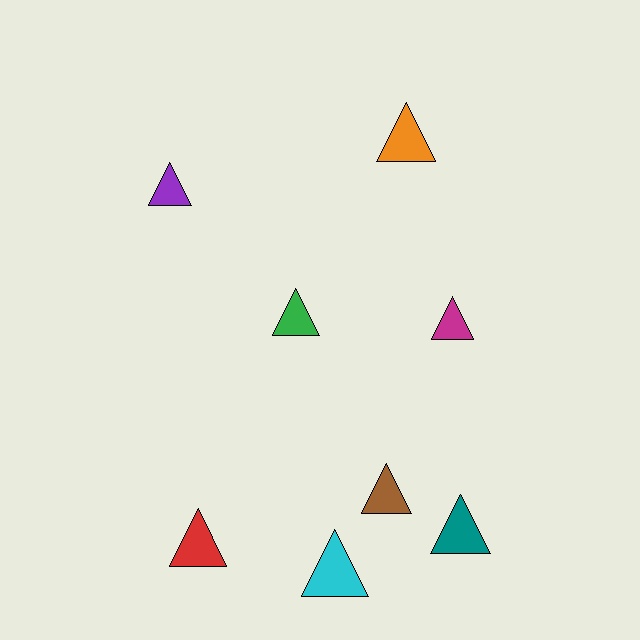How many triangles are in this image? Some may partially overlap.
There are 8 triangles.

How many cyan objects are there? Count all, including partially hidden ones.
There is 1 cyan object.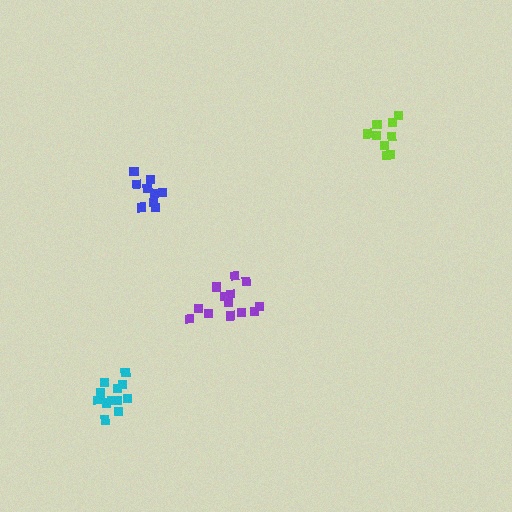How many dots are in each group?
Group 1: 9 dots, Group 2: 9 dots, Group 3: 13 dots, Group 4: 13 dots (44 total).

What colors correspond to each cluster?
The clusters are colored: blue, lime, purple, cyan.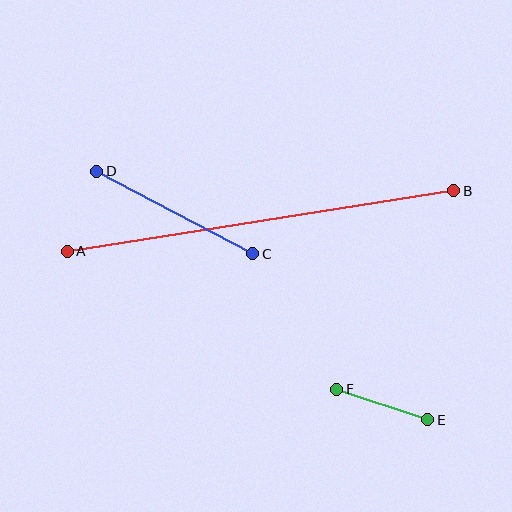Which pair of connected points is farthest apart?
Points A and B are farthest apart.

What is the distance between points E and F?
The distance is approximately 96 pixels.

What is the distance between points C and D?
The distance is approximately 176 pixels.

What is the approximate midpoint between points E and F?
The midpoint is at approximately (382, 404) pixels.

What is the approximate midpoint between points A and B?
The midpoint is at approximately (261, 221) pixels.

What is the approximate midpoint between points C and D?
The midpoint is at approximately (175, 213) pixels.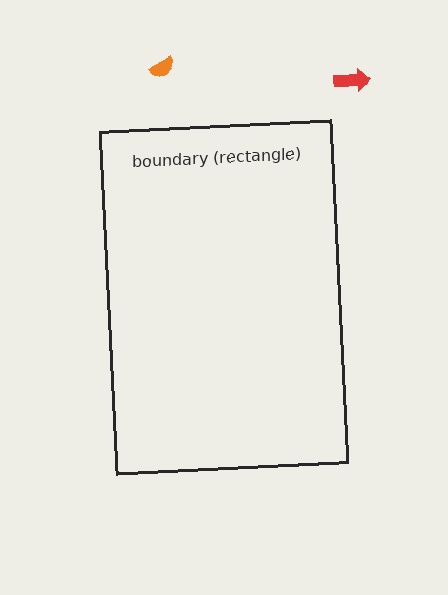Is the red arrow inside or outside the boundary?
Outside.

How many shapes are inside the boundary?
0 inside, 2 outside.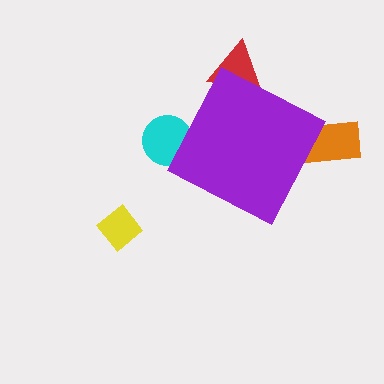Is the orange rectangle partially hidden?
Yes, the orange rectangle is partially hidden behind the purple diamond.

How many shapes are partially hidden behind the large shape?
3 shapes are partially hidden.